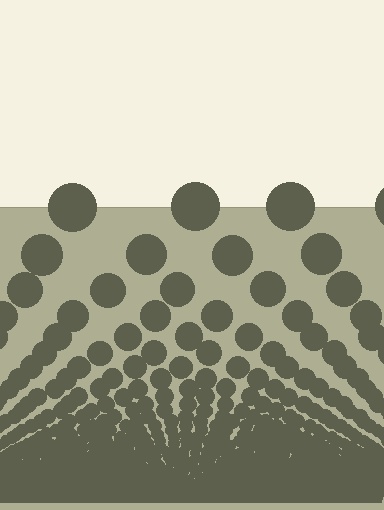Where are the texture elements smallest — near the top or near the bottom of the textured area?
Near the bottom.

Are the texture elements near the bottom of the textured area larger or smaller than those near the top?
Smaller. The gradient is inverted — elements near the bottom are smaller and denser.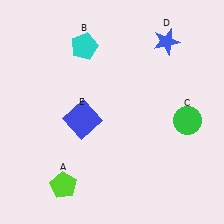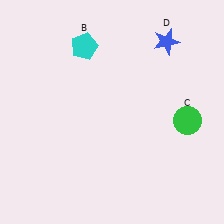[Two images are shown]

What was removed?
The lime pentagon (A), the blue square (E) were removed in Image 2.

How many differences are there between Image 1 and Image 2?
There are 2 differences between the two images.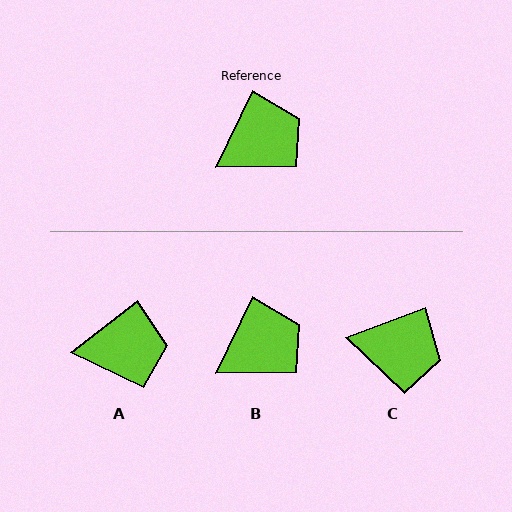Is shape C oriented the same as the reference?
No, it is off by about 43 degrees.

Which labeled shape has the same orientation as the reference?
B.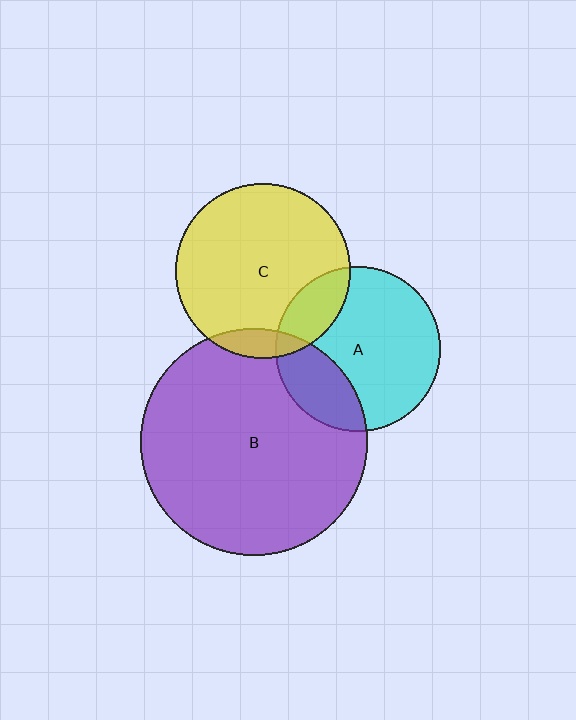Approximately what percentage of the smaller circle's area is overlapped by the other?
Approximately 25%.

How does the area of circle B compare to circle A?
Approximately 1.9 times.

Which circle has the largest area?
Circle B (purple).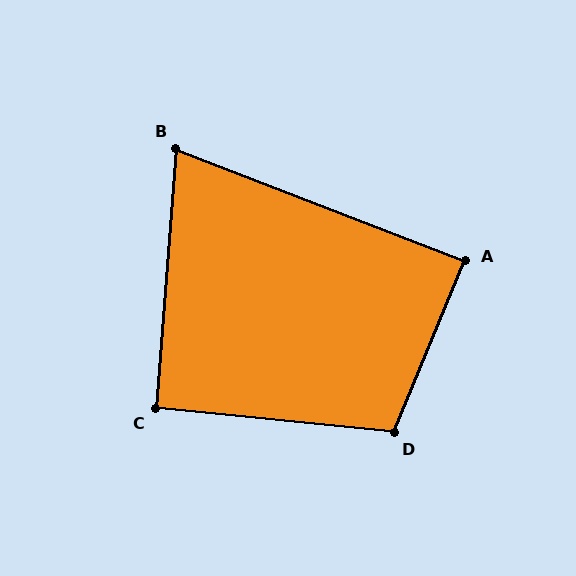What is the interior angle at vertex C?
Approximately 91 degrees (approximately right).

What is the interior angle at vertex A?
Approximately 89 degrees (approximately right).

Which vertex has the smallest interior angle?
B, at approximately 73 degrees.